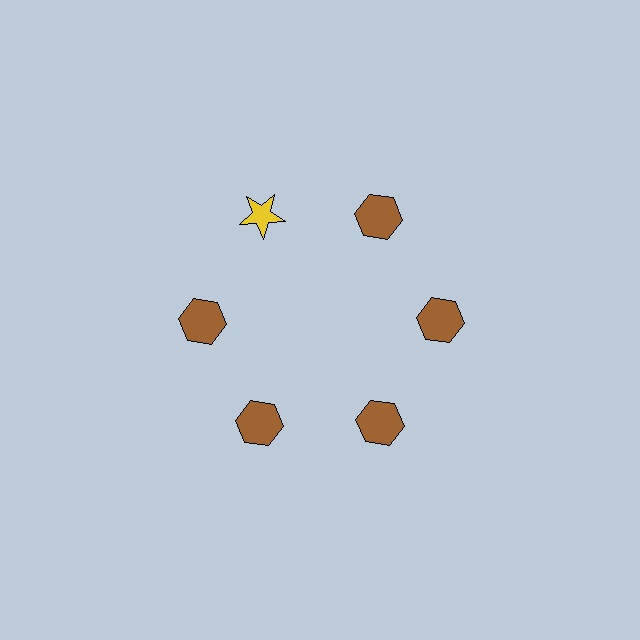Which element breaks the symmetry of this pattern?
The yellow star at roughly the 11 o'clock position breaks the symmetry. All other shapes are brown hexagons.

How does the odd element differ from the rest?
It differs in both color (yellow instead of brown) and shape (star instead of hexagon).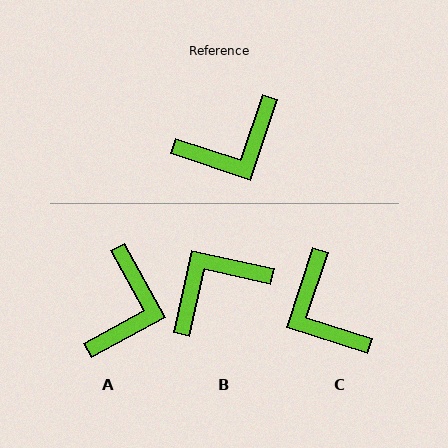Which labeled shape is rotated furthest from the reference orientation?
B, about 174 degrees away.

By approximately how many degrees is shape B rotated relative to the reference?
Approximately 174 degrees clockwise.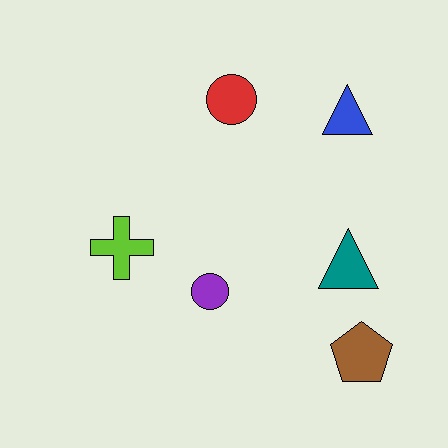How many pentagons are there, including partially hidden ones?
There is 1 pentagon.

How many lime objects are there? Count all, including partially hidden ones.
There is 1 lime object.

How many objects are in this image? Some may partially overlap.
There are 6 objects.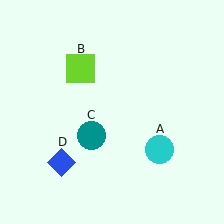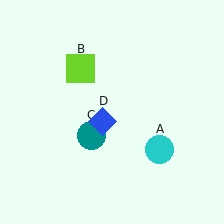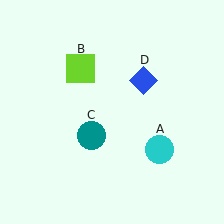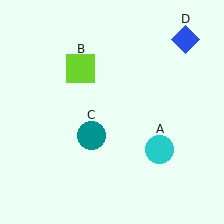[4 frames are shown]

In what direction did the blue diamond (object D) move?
The blue diamond (object D) moved up and to the right.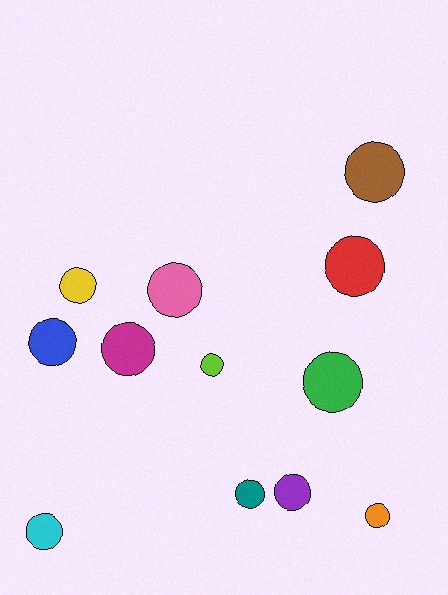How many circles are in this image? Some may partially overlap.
There are 12 circles.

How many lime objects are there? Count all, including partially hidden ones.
There is 1 lime object.